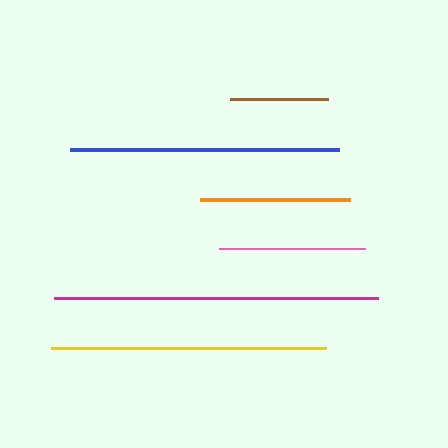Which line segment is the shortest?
The brown line is the shortest at approximately 98 pixels.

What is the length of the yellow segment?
The yellow segment is approximately 275 pixels long.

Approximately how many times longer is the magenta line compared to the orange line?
The magenta line is approximately 2.2 times the length of the orange line.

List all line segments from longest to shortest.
From longest to shortest: magenta, yellow, blue, orange, pink, brown.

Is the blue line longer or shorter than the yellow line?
The yellow line is longer than the blue line.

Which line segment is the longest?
The magenta line is the longest at approximately 324 pixels.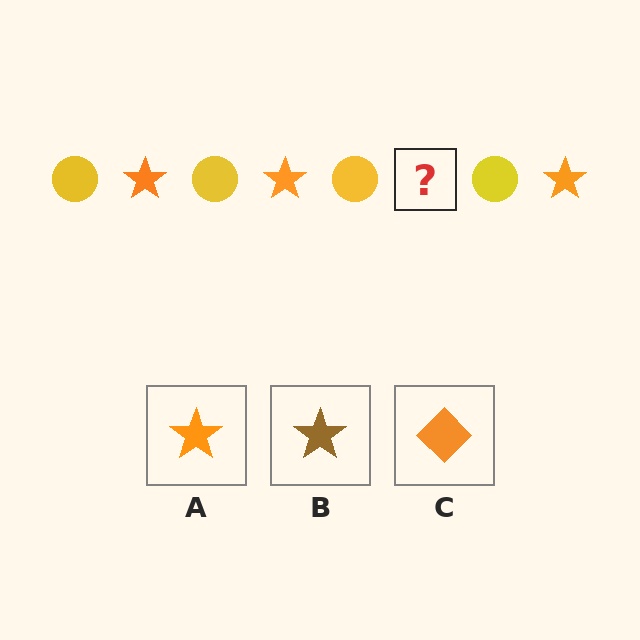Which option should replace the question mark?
Option A.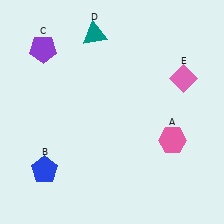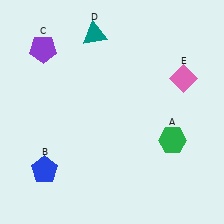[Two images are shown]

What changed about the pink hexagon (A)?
In Image 1, A is pink. In Image 2, it changed to green.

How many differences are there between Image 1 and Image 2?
There is 1 difference between the two images.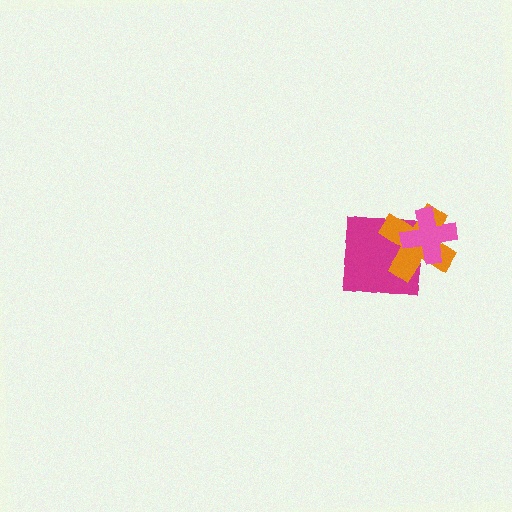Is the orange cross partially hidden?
Yes, it is partially covered by another shape.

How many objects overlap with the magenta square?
2 objects overlap with the magenta square.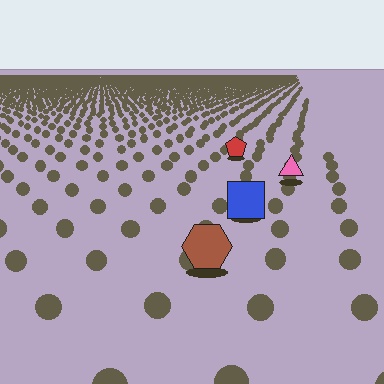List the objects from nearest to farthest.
From nearest to farthest: the brown hexagon, the blue square, the pink triangle, the red pentagon.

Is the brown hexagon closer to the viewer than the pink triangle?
Yes. The brown hexagon is closer — you can tell from the texture gradient: the ground texture is coarser near it.